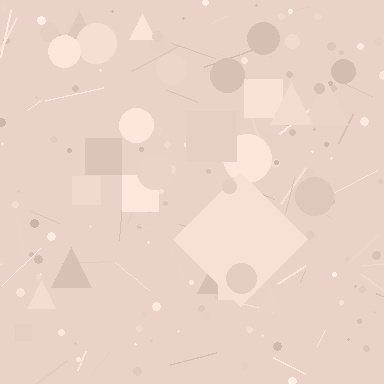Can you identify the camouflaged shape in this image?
The camouflaged shape is a diamond.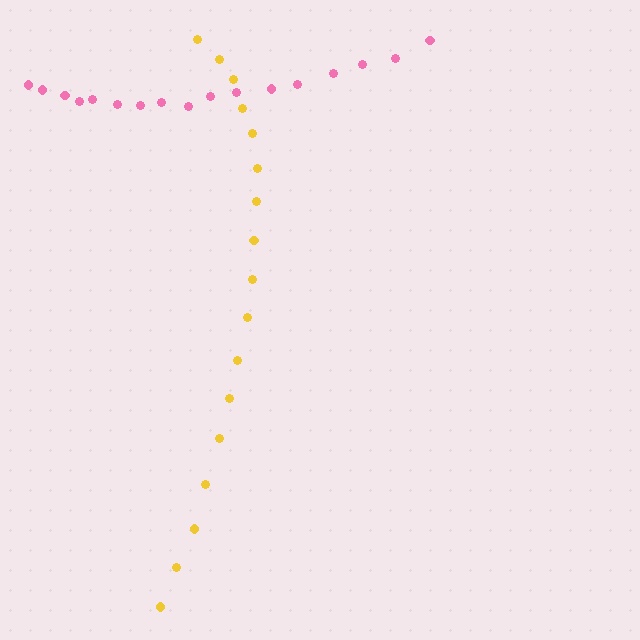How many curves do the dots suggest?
There are 2 distinct paths.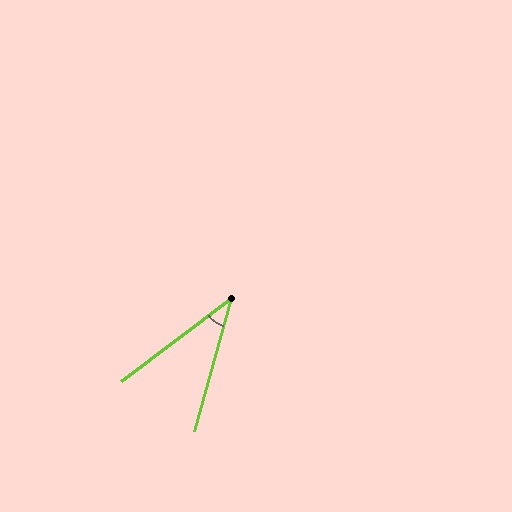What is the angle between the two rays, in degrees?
Approximately 37 degrees.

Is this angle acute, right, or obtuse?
It is acute.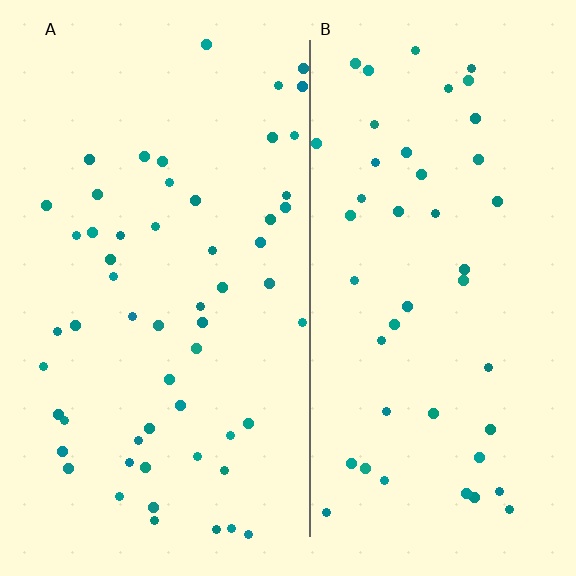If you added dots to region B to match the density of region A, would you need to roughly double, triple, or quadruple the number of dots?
Approximately double.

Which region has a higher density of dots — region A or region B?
A (the left).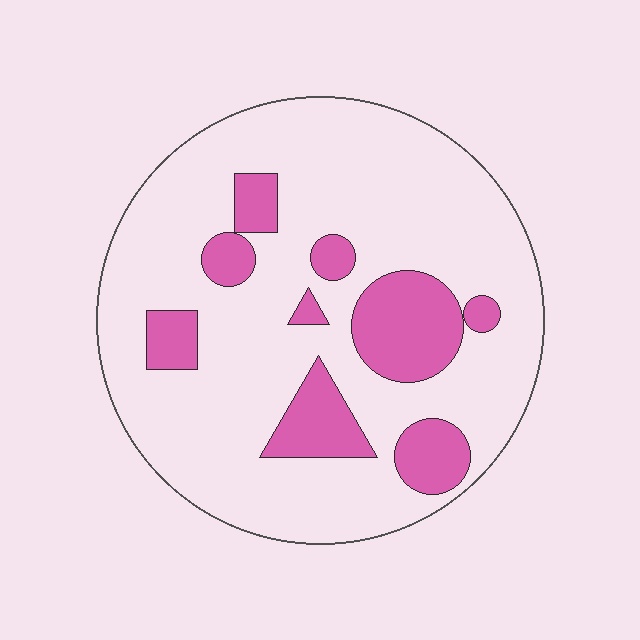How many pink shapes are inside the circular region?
9.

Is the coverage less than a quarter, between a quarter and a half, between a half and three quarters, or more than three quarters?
Less than a quarter.